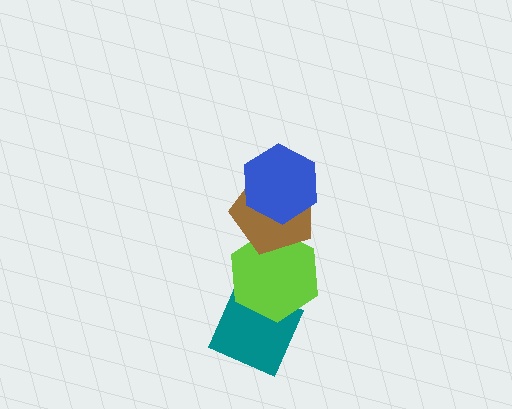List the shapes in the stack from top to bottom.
From top to bottom: the blue hexagon, the brown pentagon, the lime hexagon, the teal diamond.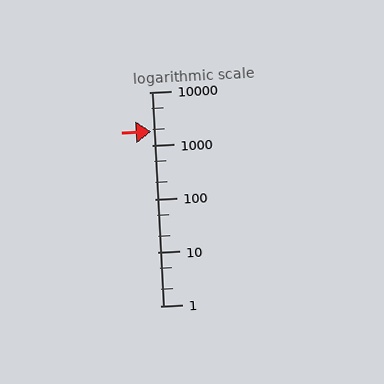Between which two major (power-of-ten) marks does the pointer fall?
The pointer is between 1000 and 10000.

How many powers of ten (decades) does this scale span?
The scale spans 4 decades, from 1 to 10000.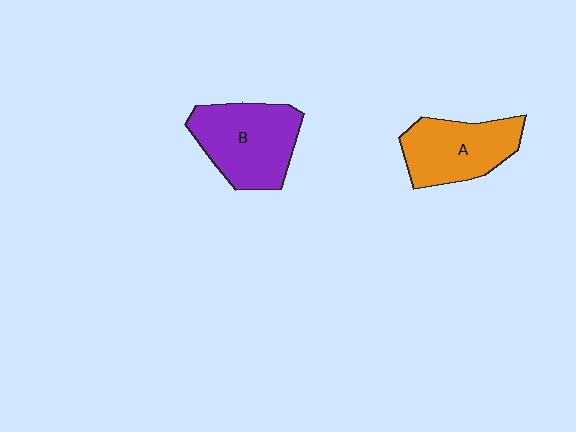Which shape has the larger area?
Shape B (purple).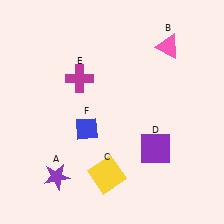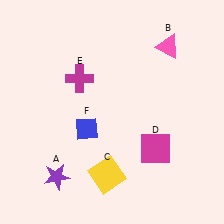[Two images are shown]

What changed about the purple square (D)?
In Image 1, D is purple. In Image 2, it changed to magenta.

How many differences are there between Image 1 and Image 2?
There is 1 difference between the two images.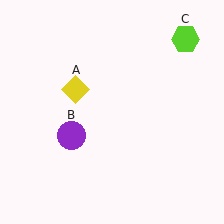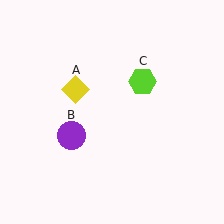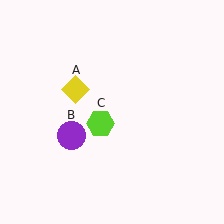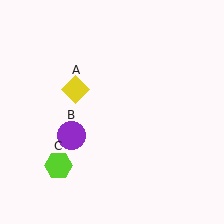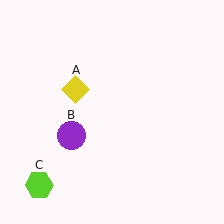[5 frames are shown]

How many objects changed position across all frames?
1 object changed position: lime hexagon (object C).